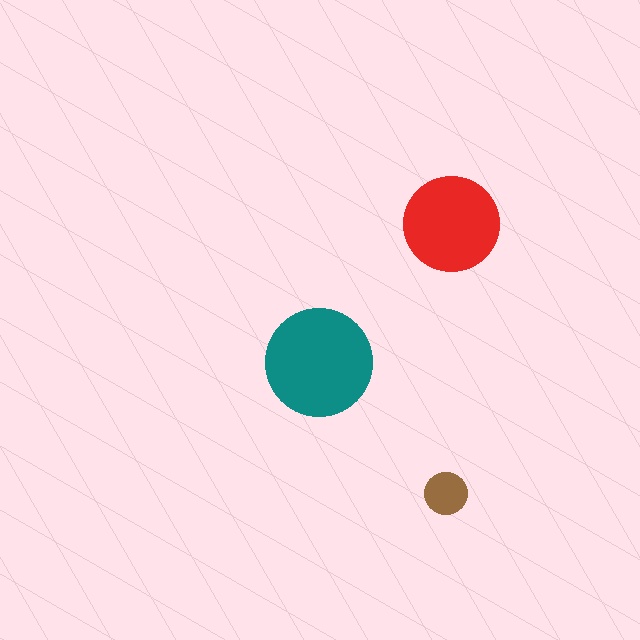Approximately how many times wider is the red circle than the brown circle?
About 2 times wider.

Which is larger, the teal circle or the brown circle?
The teal one.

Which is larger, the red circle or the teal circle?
The teal one.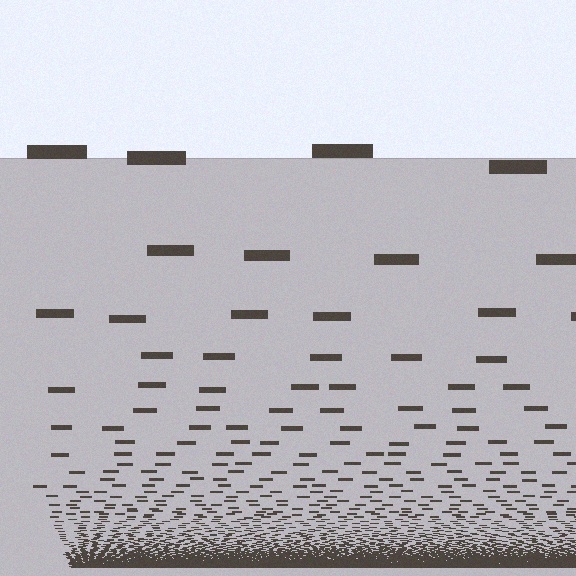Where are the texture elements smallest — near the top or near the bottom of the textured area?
Near the bottom.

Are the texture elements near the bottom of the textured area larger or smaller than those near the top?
Smaller. The gradient is inverted — elements near the bottom are smaller and denser.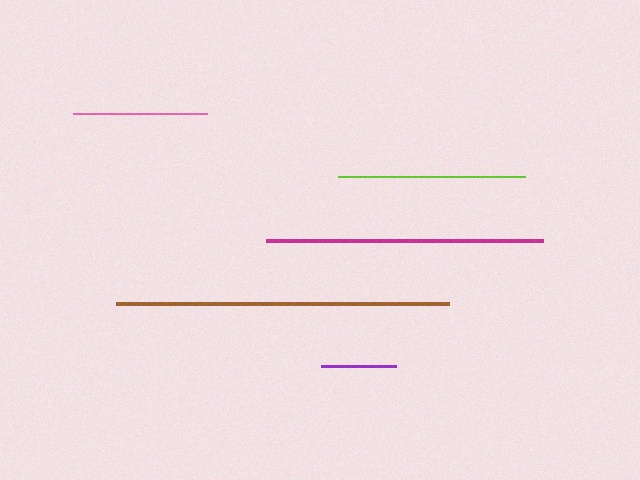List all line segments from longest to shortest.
From longest to shortest: brown, magenta, lime, pink, purple.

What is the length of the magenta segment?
The magenta segment is approximately 277 pixels long.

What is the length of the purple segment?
The purple segment is approximately 75 pixels long.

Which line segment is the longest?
The brown line is the longest at approximately 332 pixels.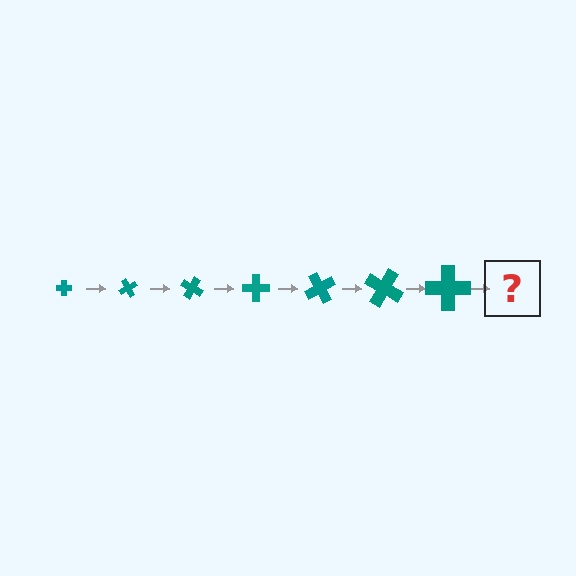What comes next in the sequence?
The next element should be a cross, larger than the previous one and rotated 420 degrees from the start.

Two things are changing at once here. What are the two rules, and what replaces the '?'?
The two rules are that the cross grows larger each step and it rotates 60 degrees each step. The '?' should be a cross, larger than the previous one and rotated 420 degrees from the start.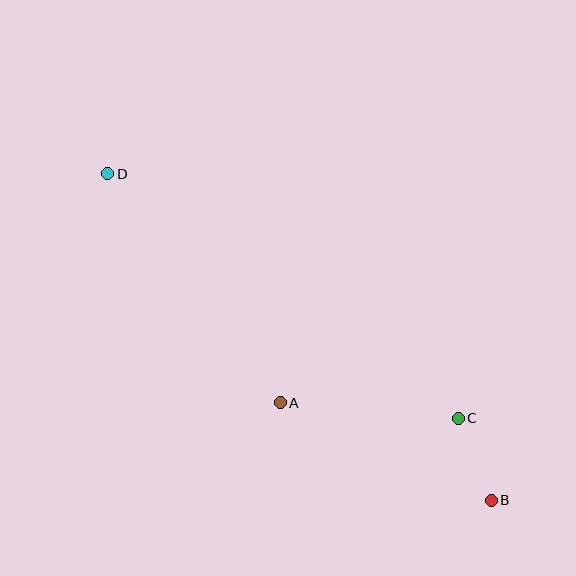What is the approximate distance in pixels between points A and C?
The distance between A and C is approximately 179 pixels.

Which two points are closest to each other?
Points B and C are closest to each other.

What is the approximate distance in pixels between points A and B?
The distance between A and B is approximately 232 pixels.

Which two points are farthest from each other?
Points B and D are farthest from each other.